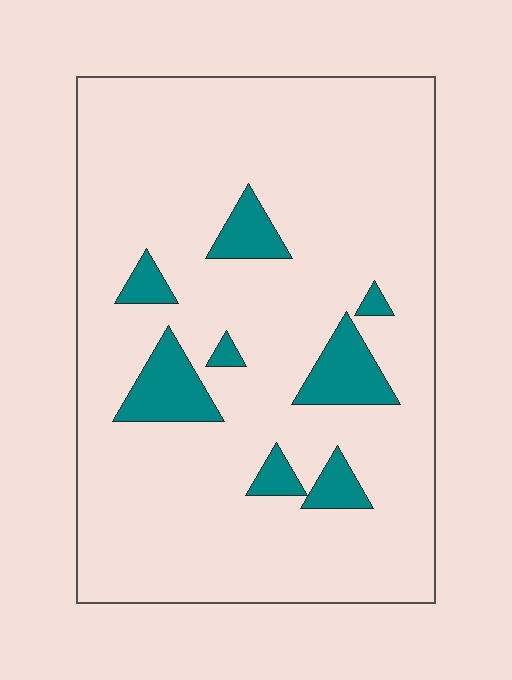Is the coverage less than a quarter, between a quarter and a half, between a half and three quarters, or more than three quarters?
Less than a quarter.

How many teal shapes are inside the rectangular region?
8.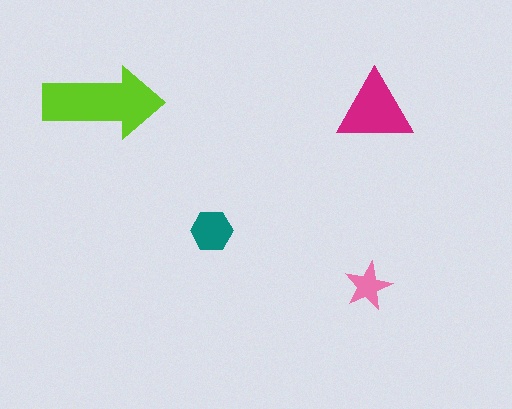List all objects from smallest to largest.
The pink star, the teal hexagon, the magenta triangle, the lime arrow.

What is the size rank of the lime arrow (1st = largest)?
1st.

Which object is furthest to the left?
The lime arrow is leftmost.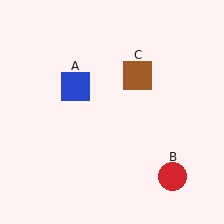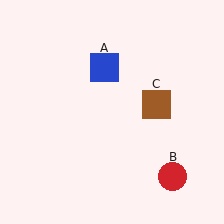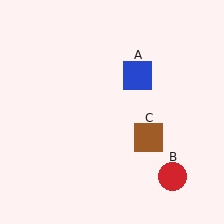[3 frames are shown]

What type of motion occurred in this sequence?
The blue square (object A), brown square (object C) rotated clockwise around the center of the scene.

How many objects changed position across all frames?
2 objects changed position: blue square (object A), brown square (object C).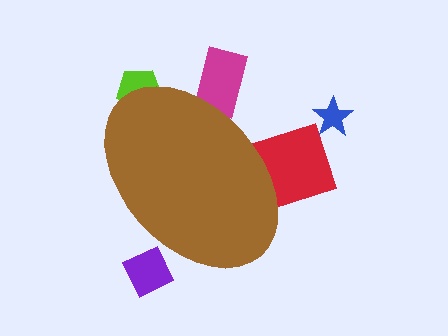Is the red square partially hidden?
Yes, the red square is partially hidden behind the brown ellipse.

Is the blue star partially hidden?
No, the blue star is fully visible.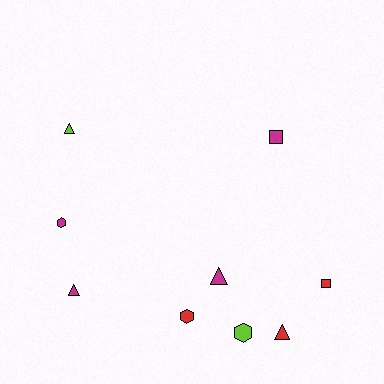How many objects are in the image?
There are 9 objects.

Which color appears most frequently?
Magenta, with 4 objects.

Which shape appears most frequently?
Triangle, with 4 objects.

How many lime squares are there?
There are no lime squares.